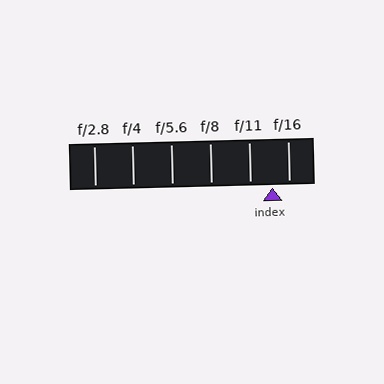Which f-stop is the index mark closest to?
The index mark is closest to f/16.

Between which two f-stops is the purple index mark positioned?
The index mark is between f/11 and f/16.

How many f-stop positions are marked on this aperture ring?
There are 6 f-stop positions marked.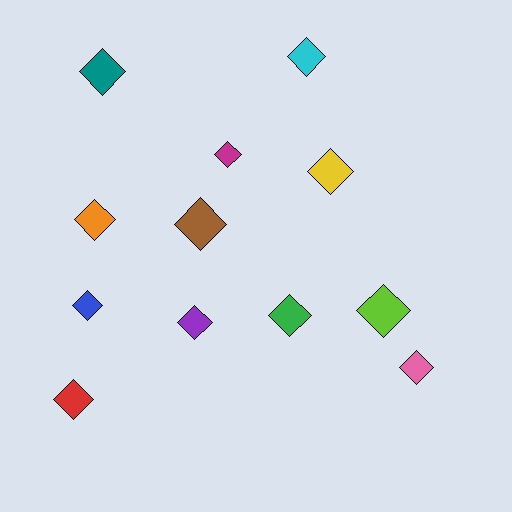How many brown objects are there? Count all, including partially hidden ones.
There is 1 brown object.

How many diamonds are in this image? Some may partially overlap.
There are 12 diamonds.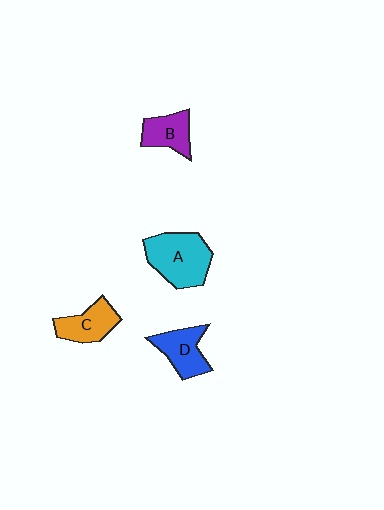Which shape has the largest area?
Shape A (cyan).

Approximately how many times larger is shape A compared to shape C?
Approximately 1.6 times.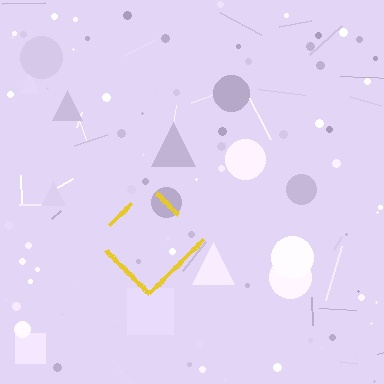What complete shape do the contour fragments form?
The contour fragments form a diamond.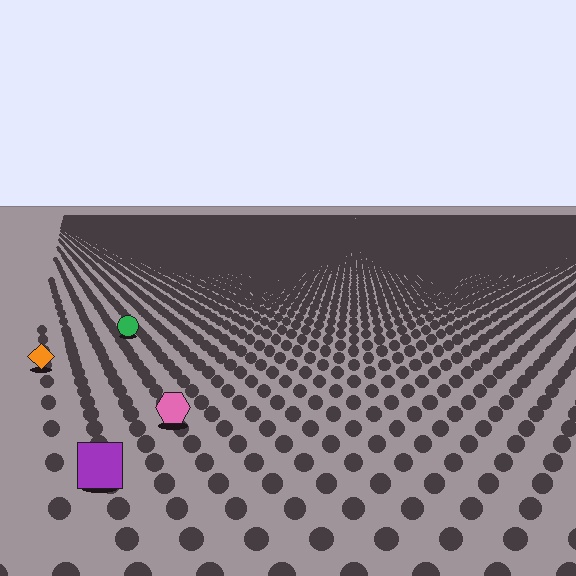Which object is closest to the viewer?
The purple square is closest. The texture marks near it are larger and more spread out.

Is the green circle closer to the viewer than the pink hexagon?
No. The pink hexagon is closer — you can tell from the texture gradient: the ground texture is coarser near it.